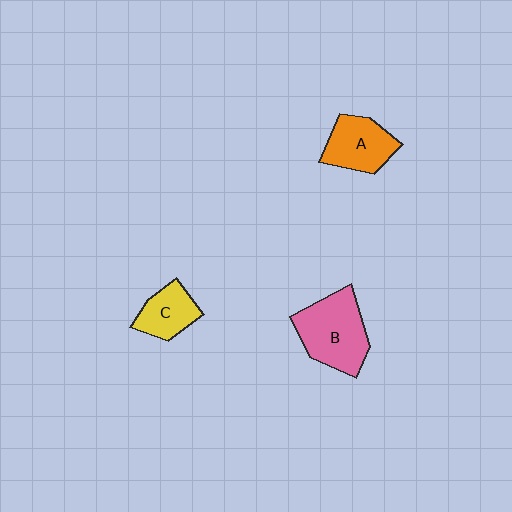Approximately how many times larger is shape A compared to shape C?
Approximately 1.3 times.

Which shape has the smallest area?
Shape C (yellow).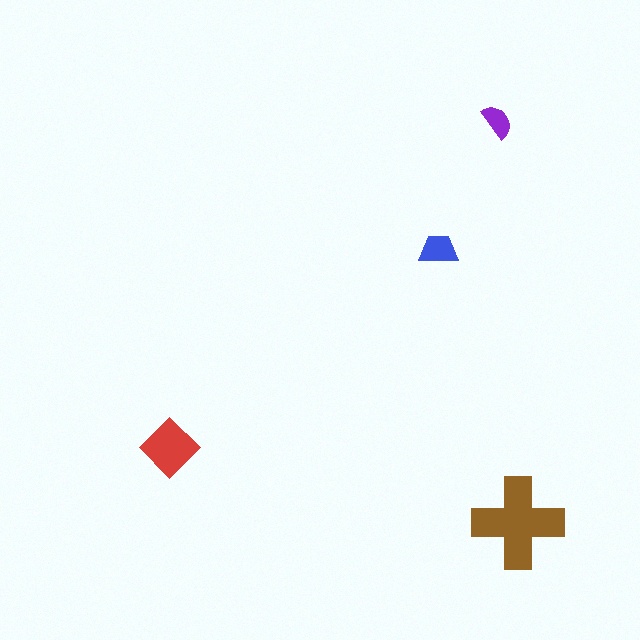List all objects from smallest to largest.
The purple semicircle, the blue trapezoid, the red diamond, the brown cross.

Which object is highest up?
The purple semicircle is topmost.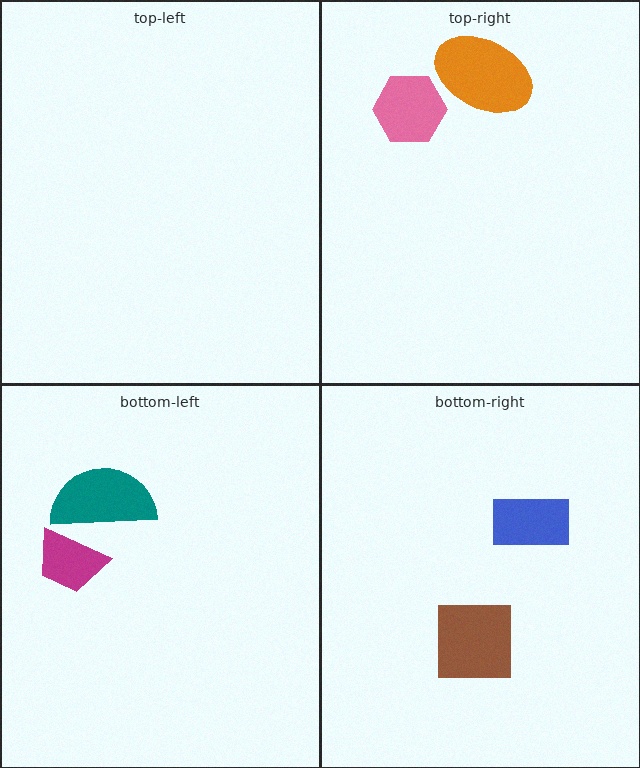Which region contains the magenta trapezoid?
The bottom-left region.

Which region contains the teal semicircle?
The bottom-left region.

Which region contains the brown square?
The bottom-right region.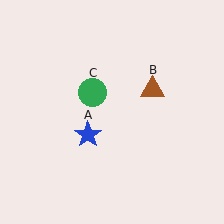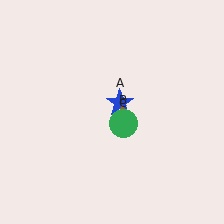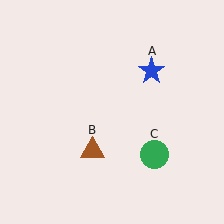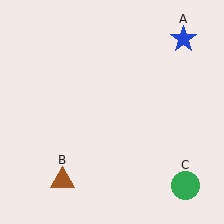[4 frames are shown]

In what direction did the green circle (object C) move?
The green circle (object C) moved down and to the right.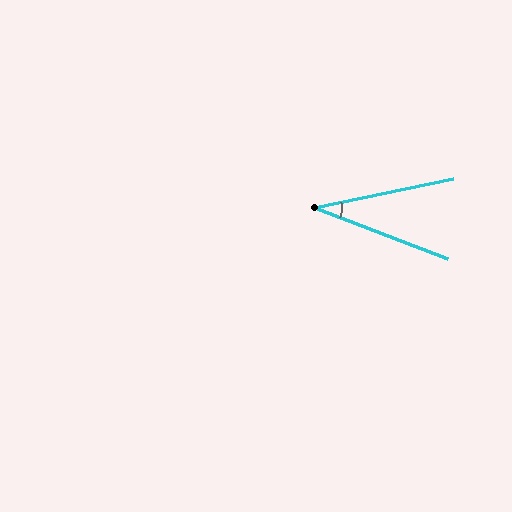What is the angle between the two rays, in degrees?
Approximately 32 degrees.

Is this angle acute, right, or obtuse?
It is acute.